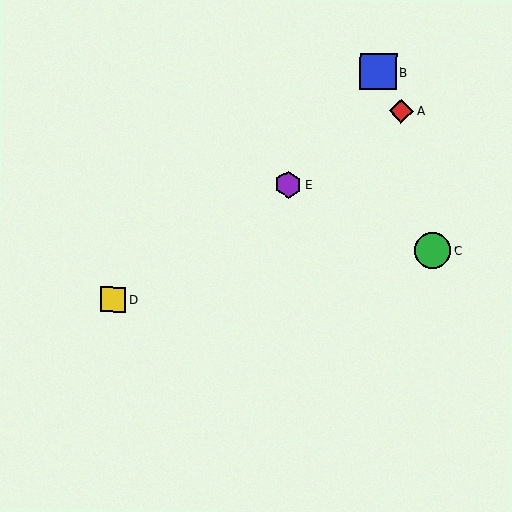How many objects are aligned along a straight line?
3 objects (A, D, E) are aligned along a straight line.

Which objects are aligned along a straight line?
Objects A, D, E are aligned along a straight line.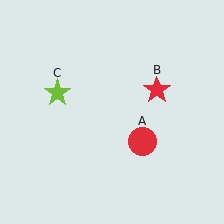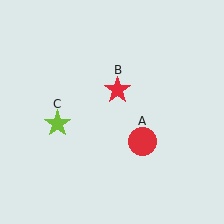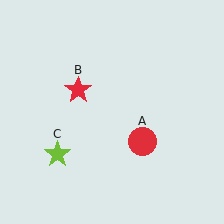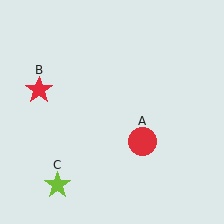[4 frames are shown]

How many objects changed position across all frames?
2 objects changed position: red star (object B), lime star (object C).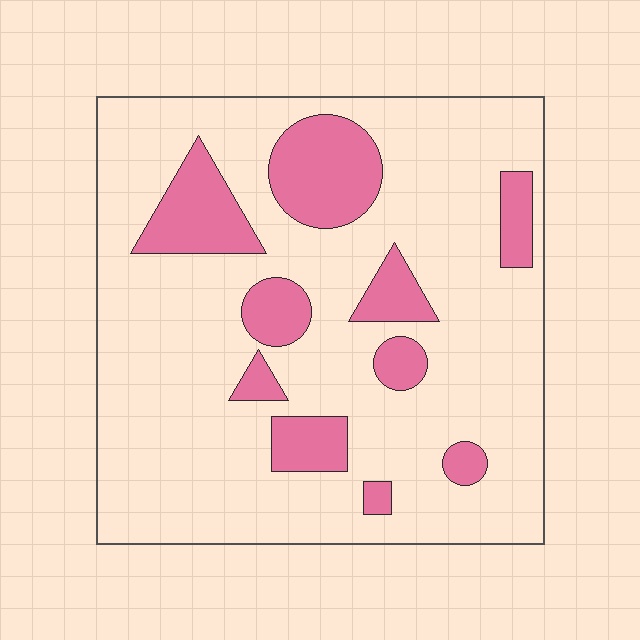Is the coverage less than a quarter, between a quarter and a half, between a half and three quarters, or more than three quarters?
Less than a quarter.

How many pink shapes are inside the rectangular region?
10.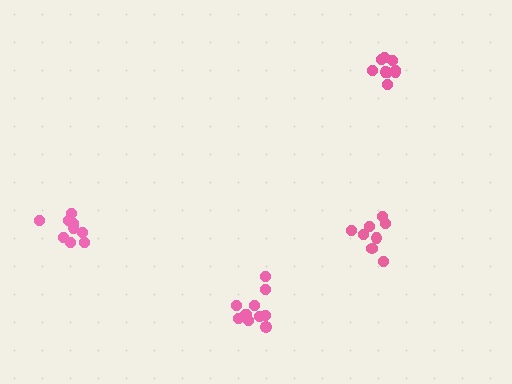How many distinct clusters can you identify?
There are 4 distinct clusters.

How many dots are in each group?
Group 1: 8 dots, Group 2: 11 dots, Group 3: 9 dots, Group 4: 9 dots (37 total).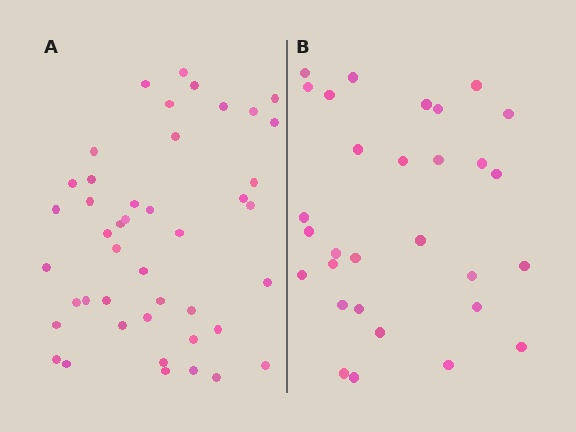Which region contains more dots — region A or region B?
Region A (the left region) has more dots.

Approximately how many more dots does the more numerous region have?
Region A has approximately 15 more dots than region B.